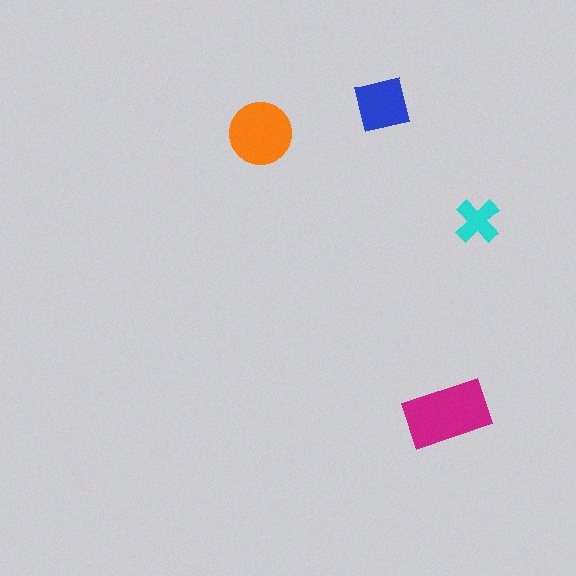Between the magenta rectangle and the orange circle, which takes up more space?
The magenta rectangle.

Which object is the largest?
The magenta rectangle.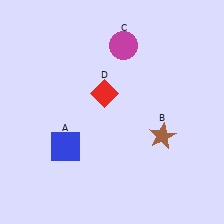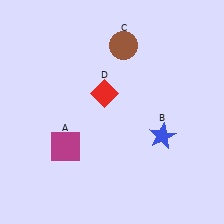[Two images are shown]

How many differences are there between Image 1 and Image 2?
There are 3 differences between the two images.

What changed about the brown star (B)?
In Image 1, B is brown. In Image 2, it changed to blue.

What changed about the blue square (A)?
In Image 1, A is blue. In Image 2, it changed to magenta.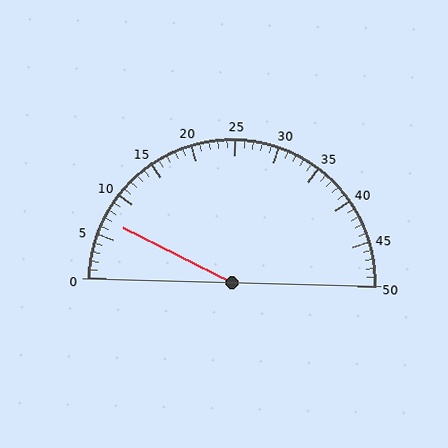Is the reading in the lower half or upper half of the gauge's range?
The reading is in the lower half of the range (0 to 50).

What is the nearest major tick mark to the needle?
The nearest major tick mark is 5.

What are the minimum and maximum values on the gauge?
The gauge ranges from 0 to 50.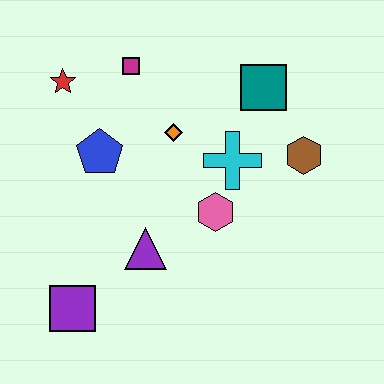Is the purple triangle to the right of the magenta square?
Yes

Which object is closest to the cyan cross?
The pink hexagon is closest to the cyan cross.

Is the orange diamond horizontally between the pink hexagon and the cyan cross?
No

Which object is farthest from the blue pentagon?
The brown hexagon is farthest from the blue pentagon.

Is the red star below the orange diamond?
No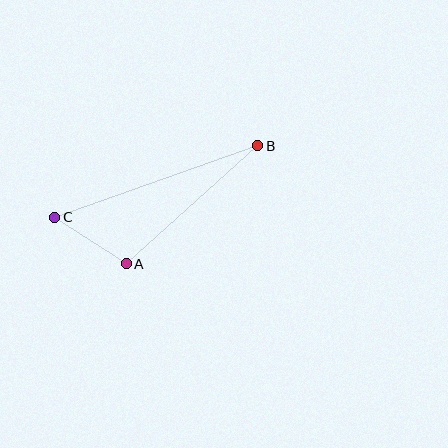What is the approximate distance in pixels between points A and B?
The distance between A and B is approximately 177 pixels.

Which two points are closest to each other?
Points A and C are closest to each other.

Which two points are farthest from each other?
Points B and C are farthest from each other.